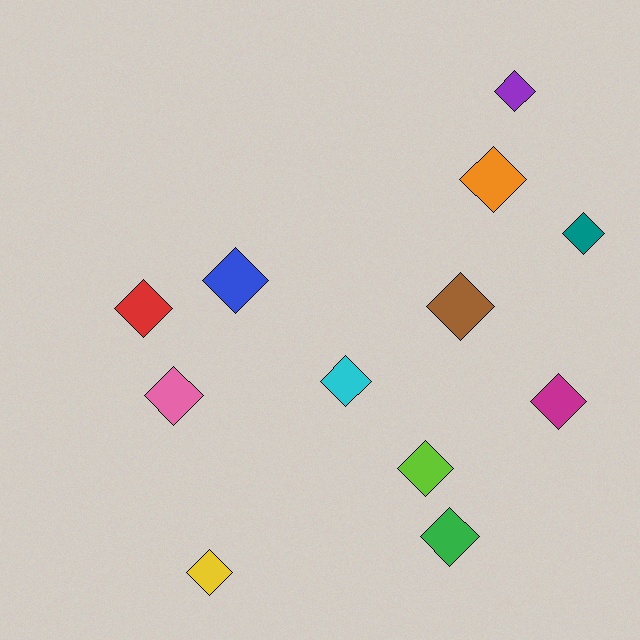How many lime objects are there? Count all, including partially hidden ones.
There is 1 lime object.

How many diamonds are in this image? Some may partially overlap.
There are 12 diamonds.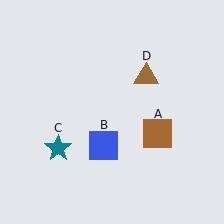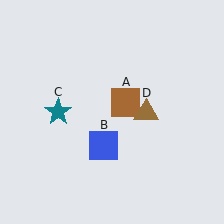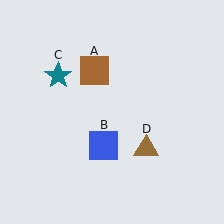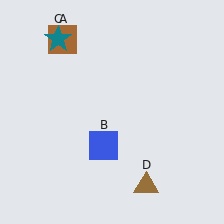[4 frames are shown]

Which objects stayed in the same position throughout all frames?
Blue square (object B) remained stationary.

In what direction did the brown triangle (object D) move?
The brown triangle (object D) moved down.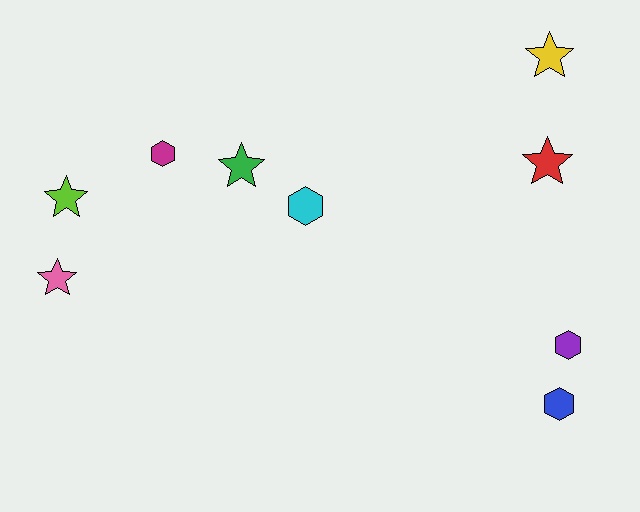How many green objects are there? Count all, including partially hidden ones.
There is 1 green object.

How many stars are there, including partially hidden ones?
There are 5 stars.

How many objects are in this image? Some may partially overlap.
There are 9 objects.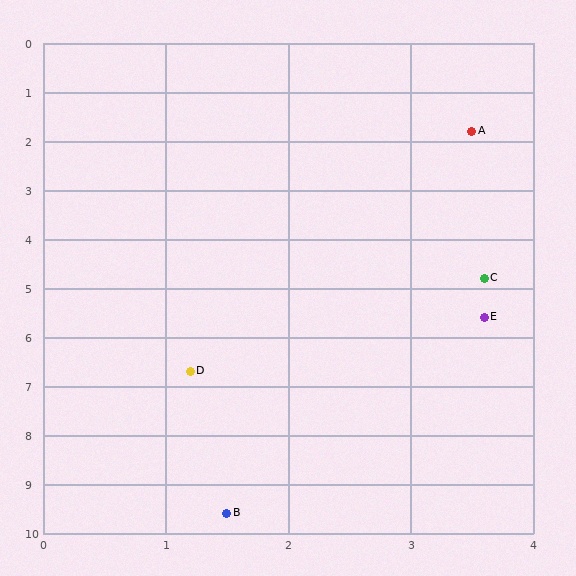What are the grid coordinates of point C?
Point C is at approximately (3.6, 4.8).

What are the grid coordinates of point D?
Point D is at approximately (1.2, 6.7).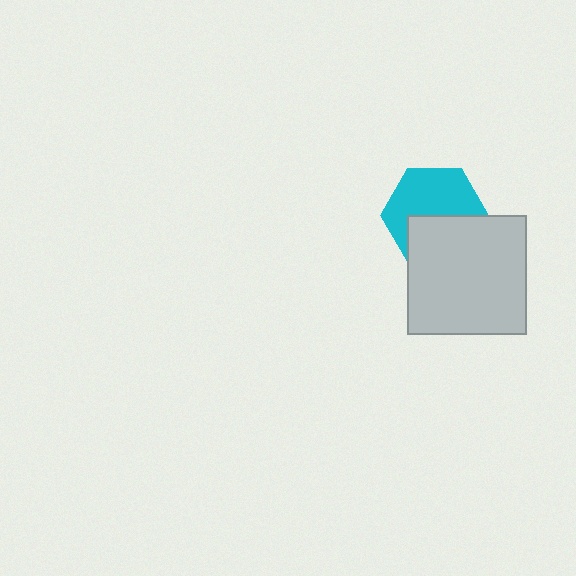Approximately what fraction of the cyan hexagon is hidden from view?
Roughly 41% of the cyan hexagon is hidden behind the light gray square.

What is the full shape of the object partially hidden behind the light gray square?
The partially hidden object is a cyan hexagon.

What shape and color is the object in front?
The object in front is a light gray square.